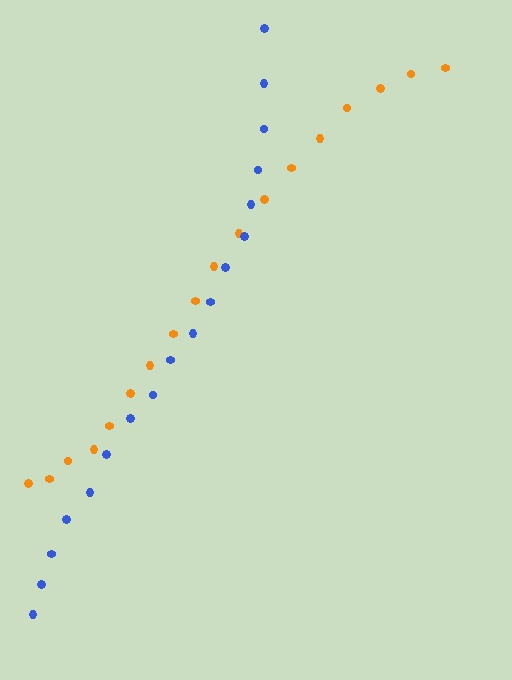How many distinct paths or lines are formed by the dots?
There are 2 distinct paths.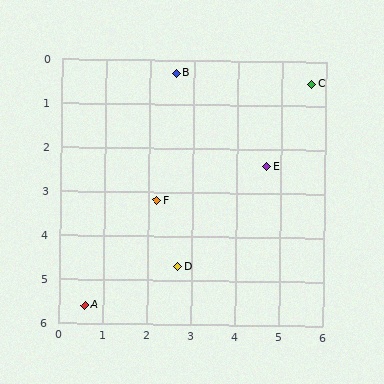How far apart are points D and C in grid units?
Points D and C are about 5.2 grid units apart.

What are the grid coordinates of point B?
Point B is at approximately (2.6, 0.3).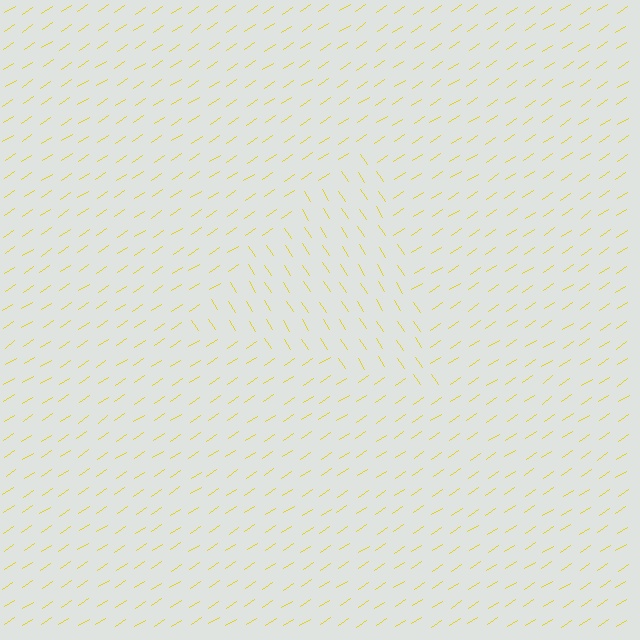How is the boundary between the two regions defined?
The boundary is defined purely by a change in line orientation (approximately 90 degrees difference). All lines are the same color and thickness.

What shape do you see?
I see a triangle.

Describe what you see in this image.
The image is filled with small yellow line segments. A triangle region in the image has lines oriented differently from the surrounding lines, creating a visible texture boundary.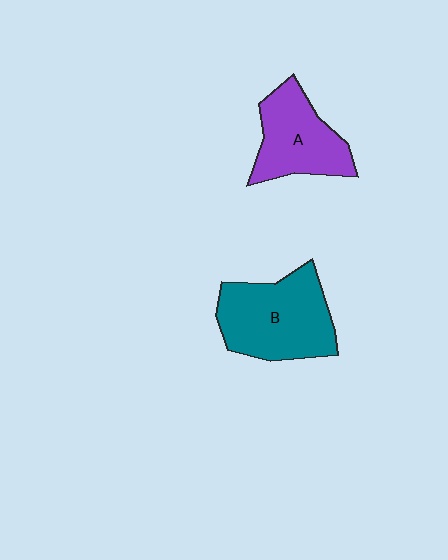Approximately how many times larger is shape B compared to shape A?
Approximately 1.3 times.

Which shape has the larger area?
Shape B (teal).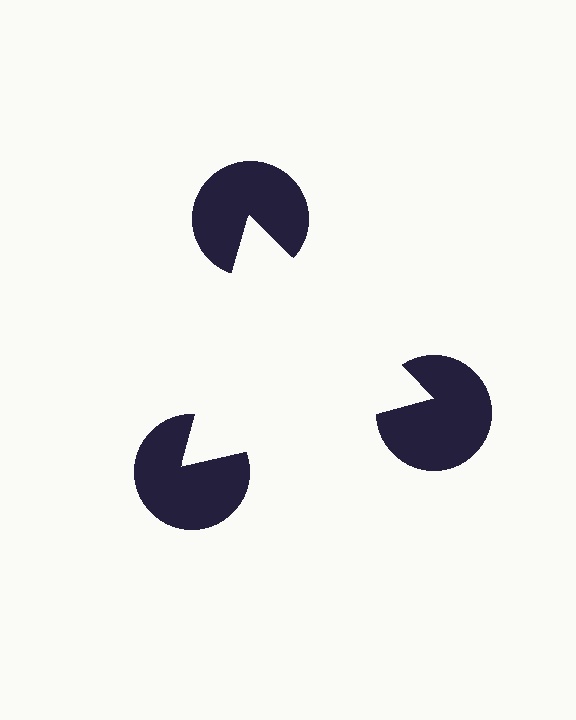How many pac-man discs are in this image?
There are 3 — one at each vertex of the illusory triangle.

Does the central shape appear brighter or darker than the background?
It typically appears slightly brighter than the background, even though no actual brightness change is drawn.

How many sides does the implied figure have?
3 sides.